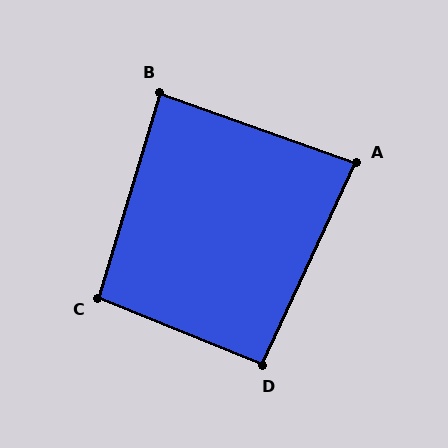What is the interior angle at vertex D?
Approximately 93 degrees (approximately right).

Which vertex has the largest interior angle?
C, at approximately 96 degrees.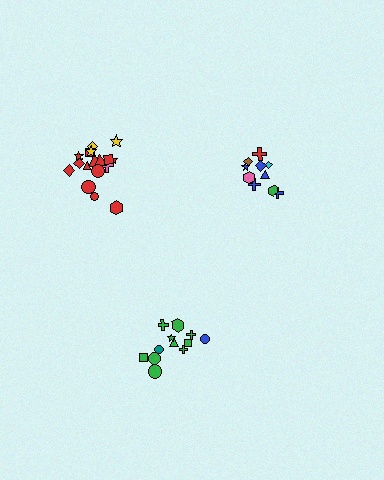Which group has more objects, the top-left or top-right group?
The top-left group.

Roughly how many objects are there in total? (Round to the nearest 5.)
Roughly 40 objects in total.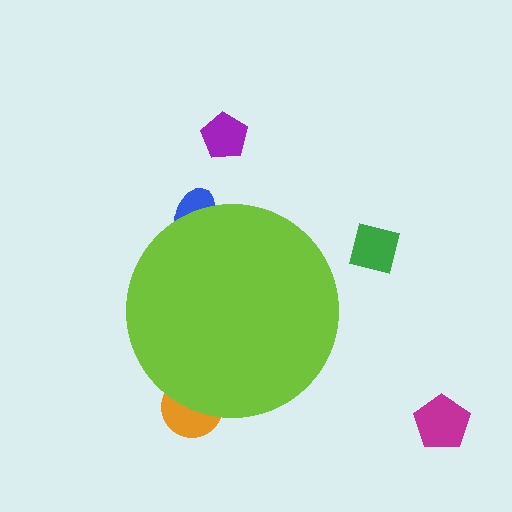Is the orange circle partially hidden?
Yes, the orange circle is partially hidden behind the lime circle.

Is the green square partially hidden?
No, the green square is fully visible.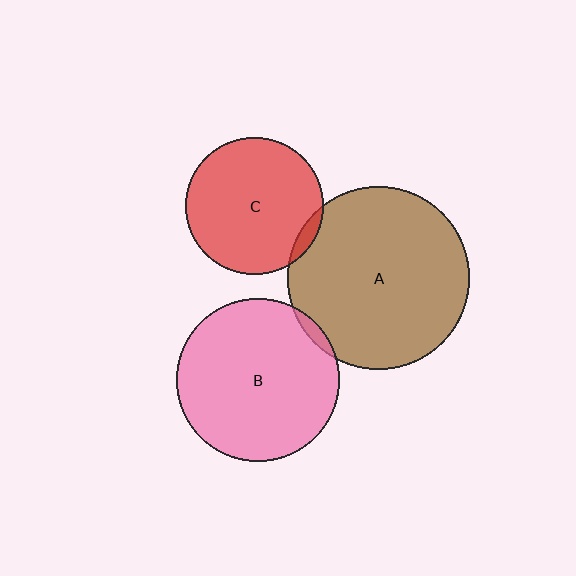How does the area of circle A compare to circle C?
Approximately 1.8 times.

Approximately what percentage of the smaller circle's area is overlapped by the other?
Approximately 5%.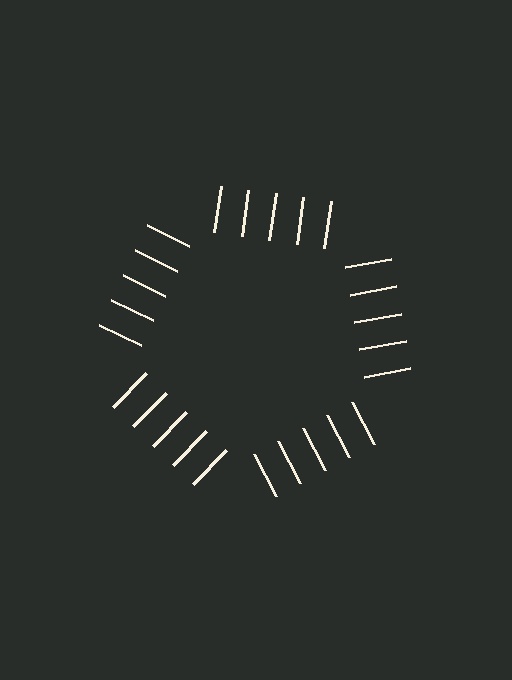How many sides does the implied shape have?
5 sides — the line-ends trace a pentagon.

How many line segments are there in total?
25 — 5 along each of the 5 edges.